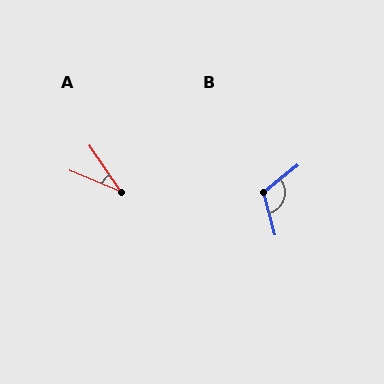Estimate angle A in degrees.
Approximately 33 degrees.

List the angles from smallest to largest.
A (33°), B (113°).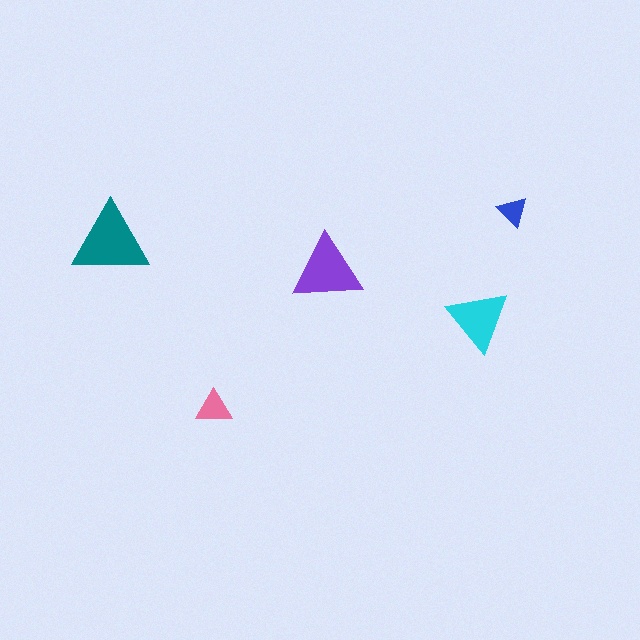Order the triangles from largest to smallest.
the teal one, the purple one, the cyan one, the pink one, the blue one.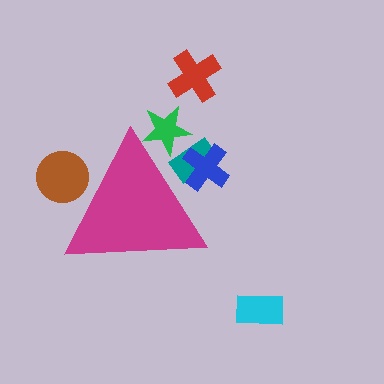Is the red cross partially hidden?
No, the red cross is fully visible.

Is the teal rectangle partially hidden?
Yes, the teal rectangle is partially hidden behind the magenta triangle.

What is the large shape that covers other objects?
A magenta triangle.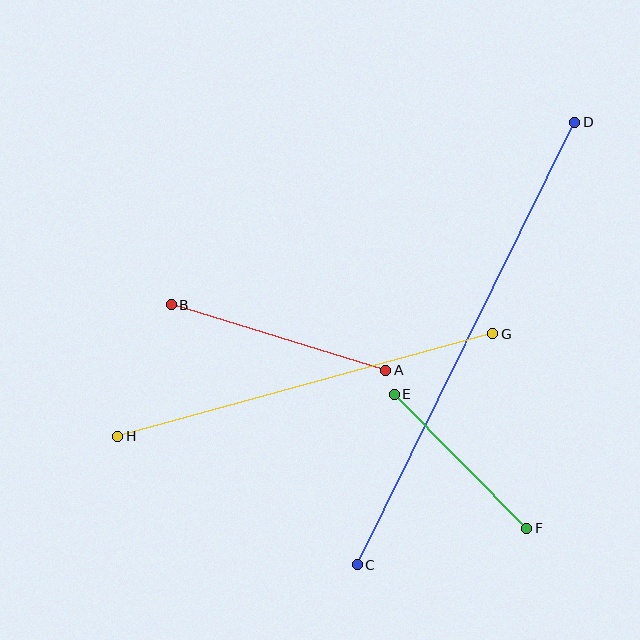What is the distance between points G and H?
The distance is approximately 389 pixels.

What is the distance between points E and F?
The distance is approximately 188 pixels.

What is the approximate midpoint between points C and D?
The midpoint is at approximately (466, 343) pixels.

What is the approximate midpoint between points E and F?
The midpoint is at approximately (461, 461) pixels.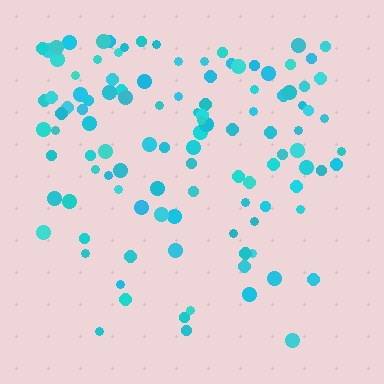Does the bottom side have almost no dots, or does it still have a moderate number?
Still a moderate number, just noticeably fewer than the top.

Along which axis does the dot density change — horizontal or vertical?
Vertical.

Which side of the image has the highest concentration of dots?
The top.